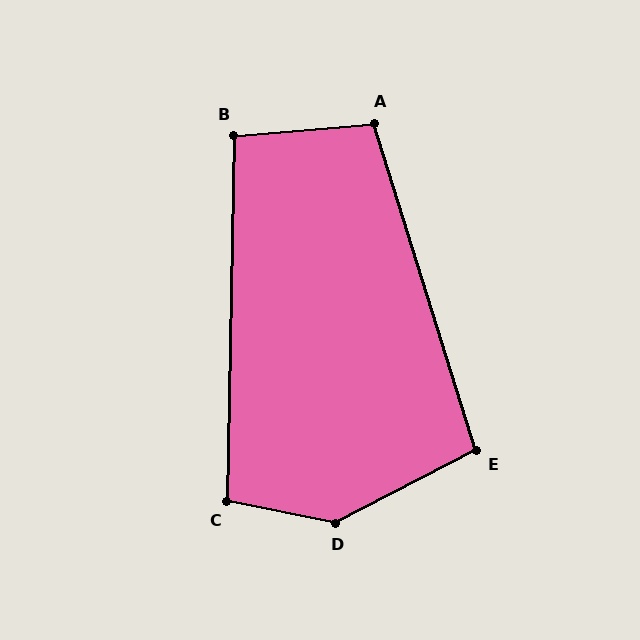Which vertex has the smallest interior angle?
B, at approximately 96 degrees.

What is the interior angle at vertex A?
Approximately 103 degrees (obtuse).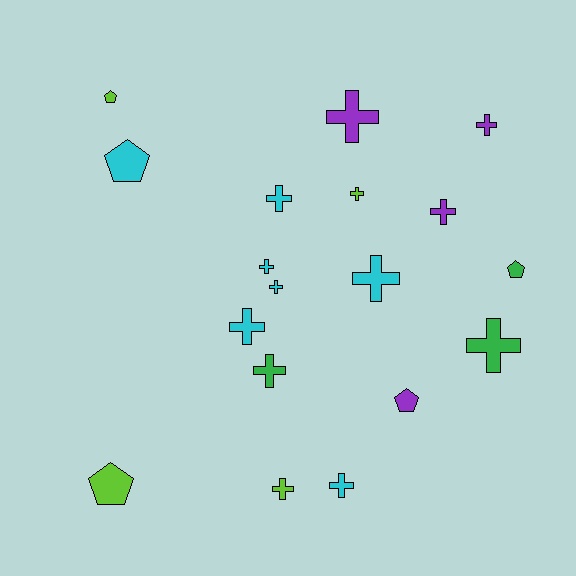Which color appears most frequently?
Cyan, with 7 objects.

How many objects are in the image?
There are 18 objects.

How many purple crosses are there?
There are 3 purple crosses.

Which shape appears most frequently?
Cross, with 13 objects.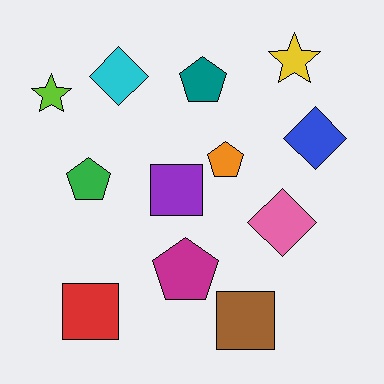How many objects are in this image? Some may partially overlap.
There are 12 objects.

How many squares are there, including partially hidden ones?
There are 3 squares.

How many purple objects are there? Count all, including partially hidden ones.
There is 1 purple object.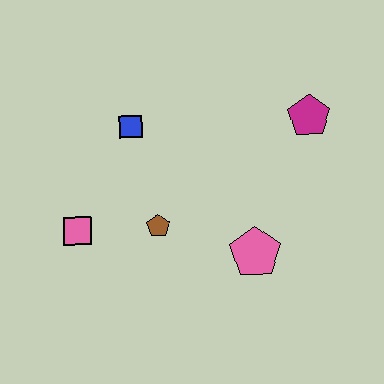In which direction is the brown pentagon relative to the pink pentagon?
The brown pentagon is to the left of the pink pentagon.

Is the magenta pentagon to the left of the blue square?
No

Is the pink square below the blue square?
Yes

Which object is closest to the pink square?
The brown pentagon is closest to the pink square.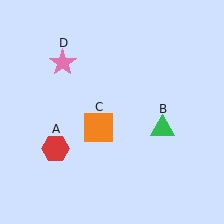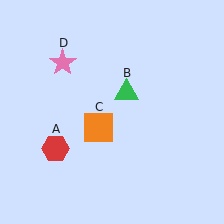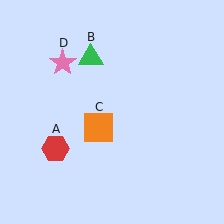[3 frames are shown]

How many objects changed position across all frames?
1 object changed position: green triangle (object B).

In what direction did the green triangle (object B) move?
The green triangle (object B) moved up and to the left.